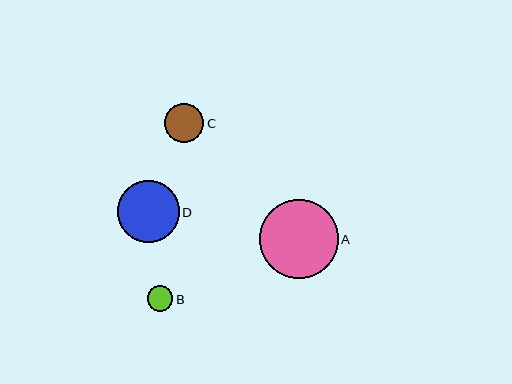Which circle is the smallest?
Circle B is the smallest with a size of approximately 25 pixels.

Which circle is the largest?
Circle A is the largest with a size of approximately 78 pixels.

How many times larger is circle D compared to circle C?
Circle D is approximately 1.6 times the size of circle C.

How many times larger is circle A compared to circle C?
Circle A is approximately 2.0 times the size of circle C.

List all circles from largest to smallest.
From largest to smallest: A, D, C, B.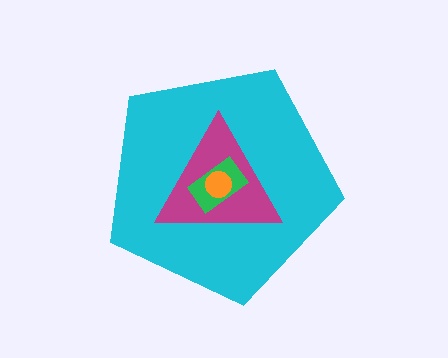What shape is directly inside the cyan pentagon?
The magenta triangle.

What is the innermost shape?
The orange circle.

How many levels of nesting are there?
4.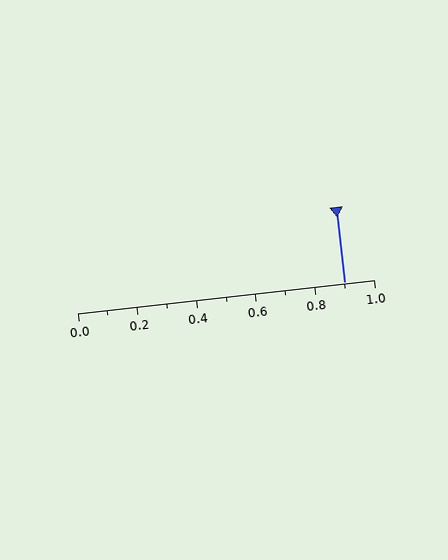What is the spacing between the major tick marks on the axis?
The major ticks are spaced 0.2 apart.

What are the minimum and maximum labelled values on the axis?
The axis runs from 0.0 to 1.0.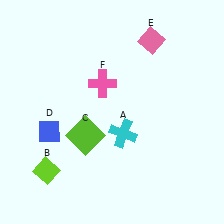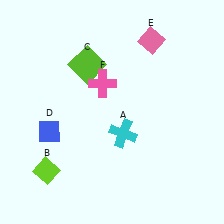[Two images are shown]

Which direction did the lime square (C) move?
The lime square (C) moved up.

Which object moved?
The lime square (C) moved up.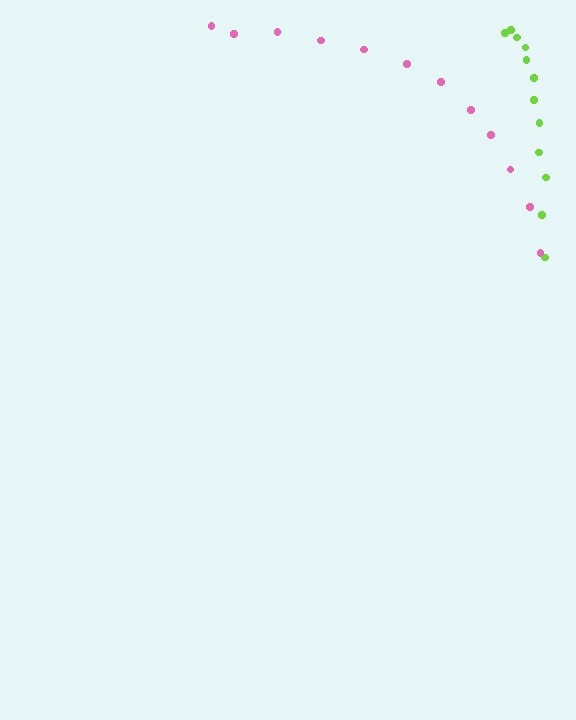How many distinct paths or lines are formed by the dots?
There are 2 distinct paths.